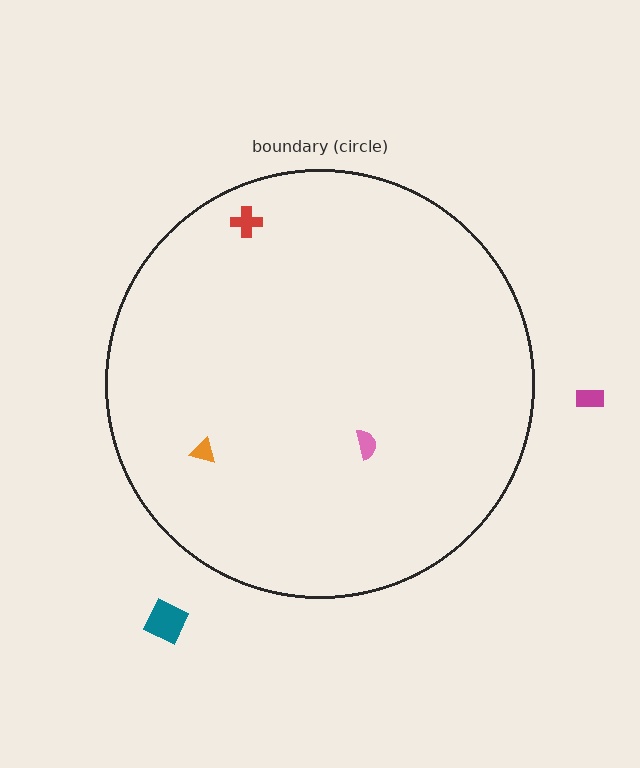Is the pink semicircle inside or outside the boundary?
Inside.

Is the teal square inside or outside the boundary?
Outside.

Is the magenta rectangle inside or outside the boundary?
Outside.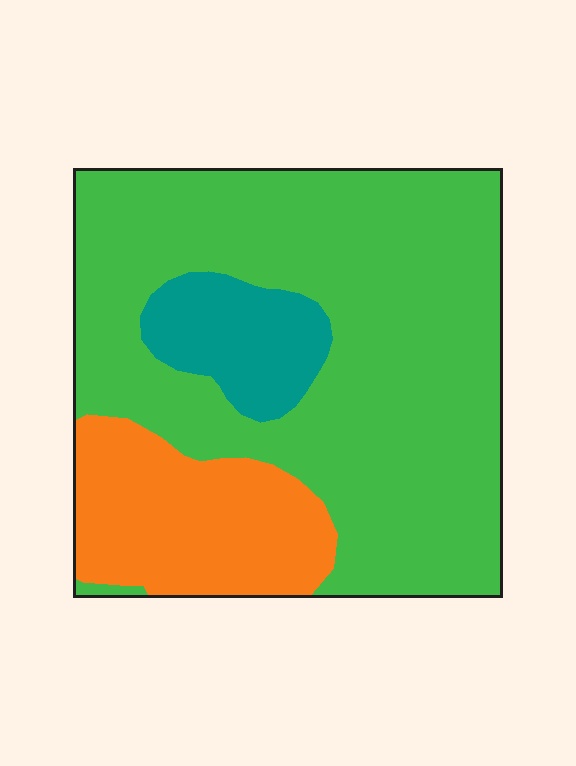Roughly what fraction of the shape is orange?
Orange covers 20% of the shape.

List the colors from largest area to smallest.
From largest to smallest: green, orange, teal.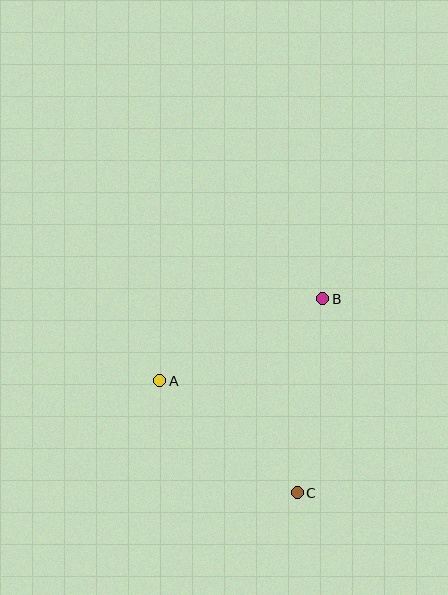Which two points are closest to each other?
Points A and C are closest to each other.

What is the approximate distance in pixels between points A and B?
The distance between A and B is approximately 182 pixels.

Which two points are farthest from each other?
Points B and C are farthest from each other.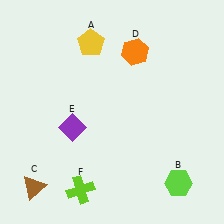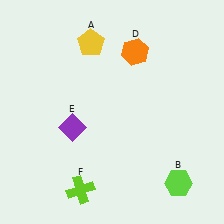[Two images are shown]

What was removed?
The brown triangle (C) was removed in Image 2.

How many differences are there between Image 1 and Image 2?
There is 1 difference between the two images.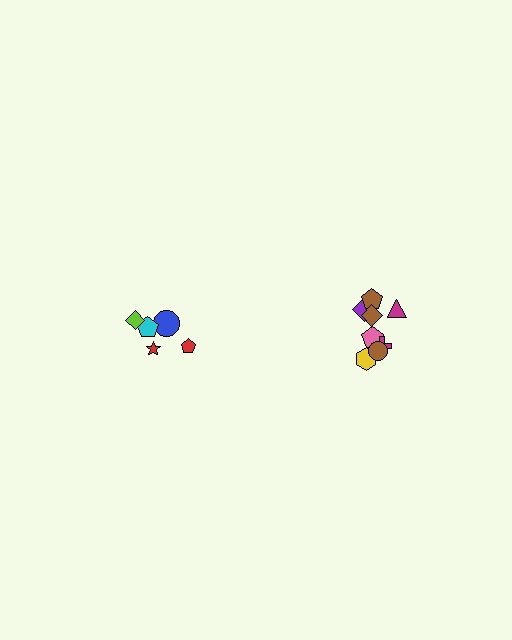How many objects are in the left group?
There are 5 objects.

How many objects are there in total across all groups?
There are 13 objects.